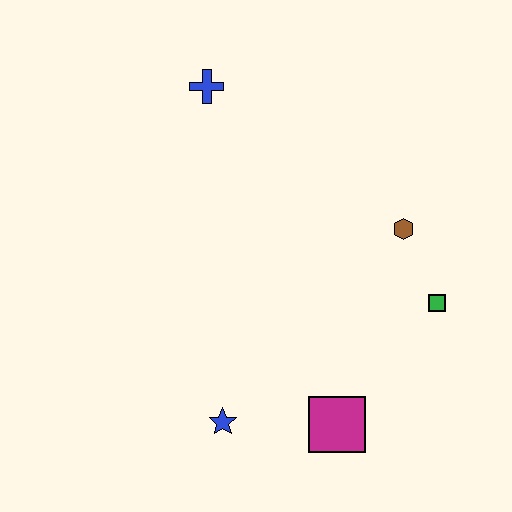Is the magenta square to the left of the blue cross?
No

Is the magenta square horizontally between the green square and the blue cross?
Yes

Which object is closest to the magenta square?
The blue star is closest to the magenta square.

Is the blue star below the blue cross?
Yes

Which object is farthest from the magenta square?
The blue cross is farthest from the magenta square.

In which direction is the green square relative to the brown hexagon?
The green square is below the brown hexagon.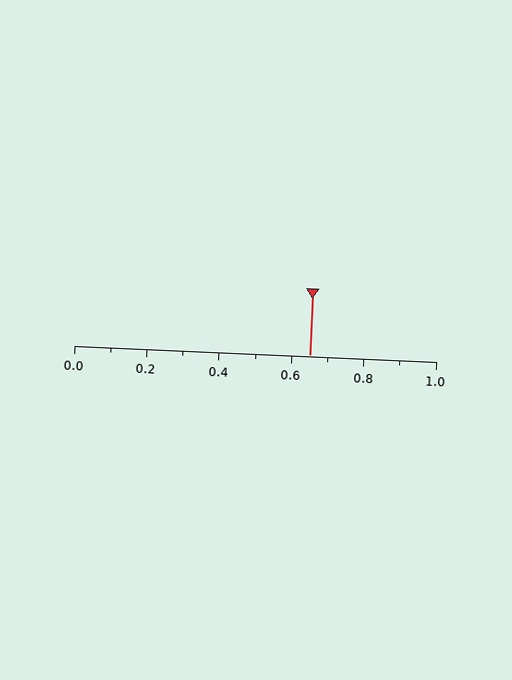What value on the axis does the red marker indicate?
The marker indicates approximately 0.65.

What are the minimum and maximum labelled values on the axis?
The axis runs from 0.0 to 1.0.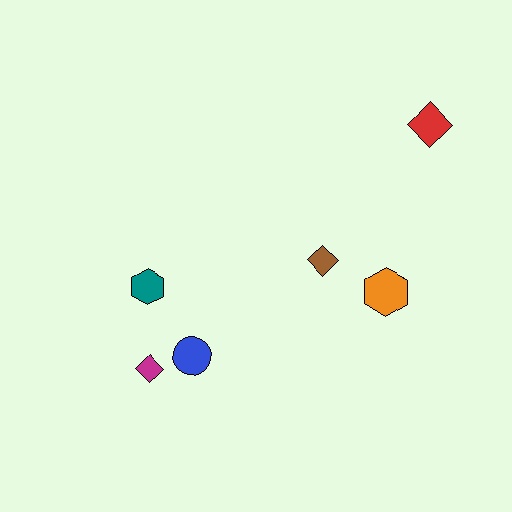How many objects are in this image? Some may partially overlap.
There are 6 objects.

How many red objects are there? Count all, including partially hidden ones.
There is 1 red object.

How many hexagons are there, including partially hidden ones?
There are 2 hexagons.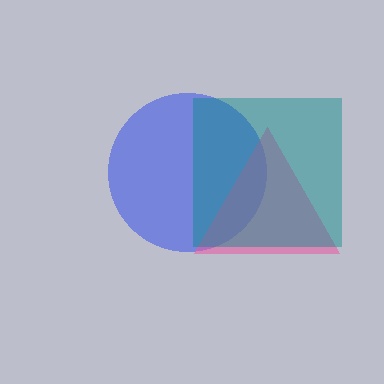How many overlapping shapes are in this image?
There are 3 overlapping shapes in the image.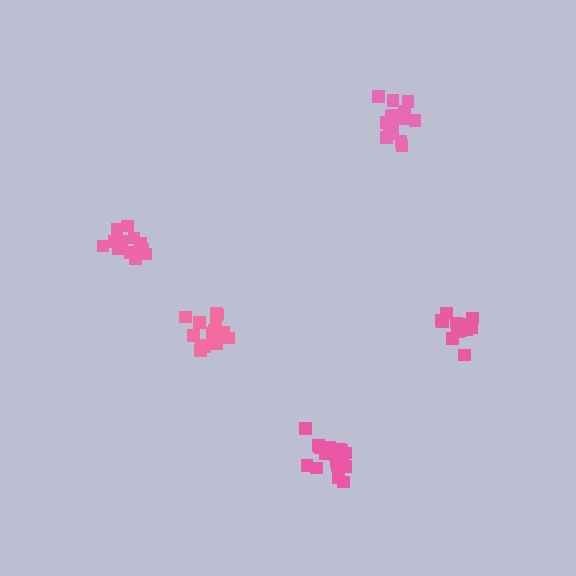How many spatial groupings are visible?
There are 5 spatial groupings.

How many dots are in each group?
Group 1: 15 dots, Group 2: 16 dots, Group 3: 17 dots, Group 4: 17 dots, Group 5: 14 dots (79 total).